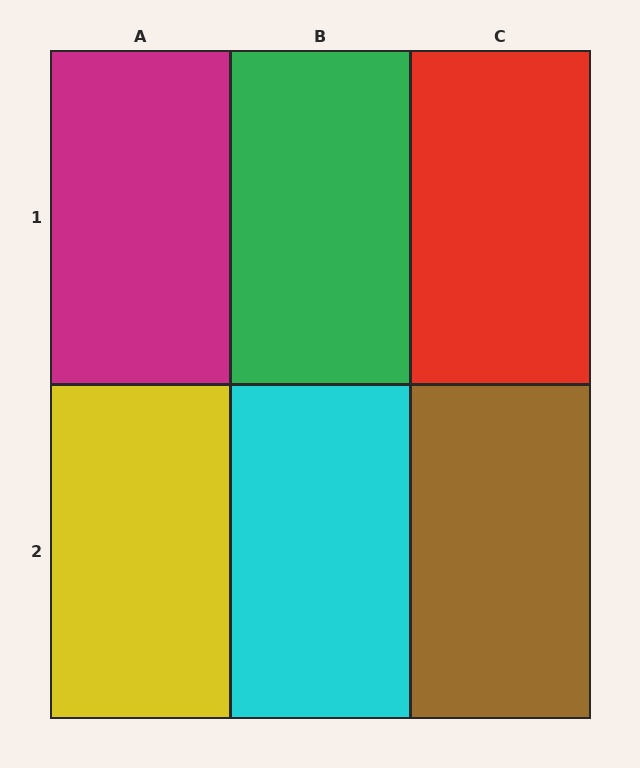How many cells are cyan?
1 cell is cyan.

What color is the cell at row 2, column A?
Yellow.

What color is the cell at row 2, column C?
Brown.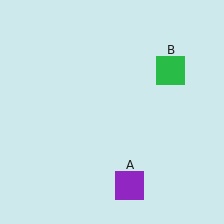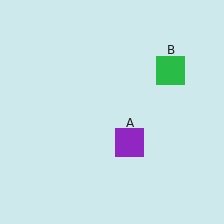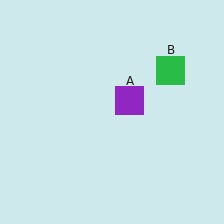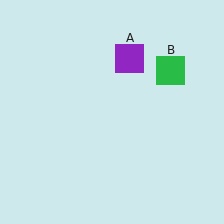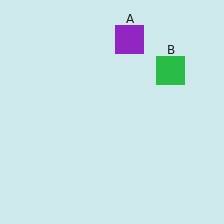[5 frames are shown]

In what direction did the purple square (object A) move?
The purple square (object A) moved up.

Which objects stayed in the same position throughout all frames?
Green square (object B) remained stationary.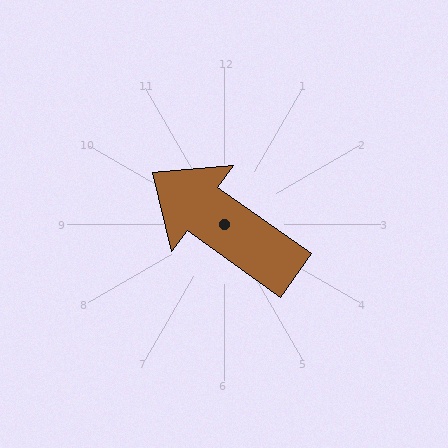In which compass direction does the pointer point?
Northwest.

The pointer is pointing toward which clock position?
Roughly 10 o'clock.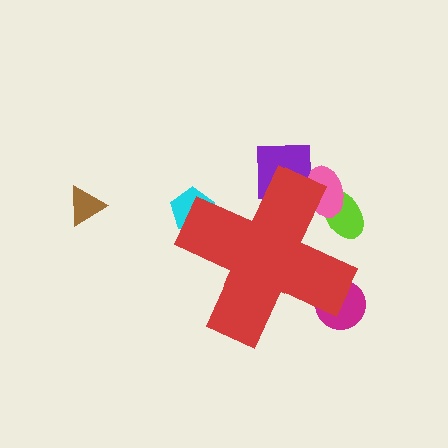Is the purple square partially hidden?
Yes, the purple square is partially hidden behind the red cross.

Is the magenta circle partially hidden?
Yes, the magenta circle is partially hidden behind the red cross.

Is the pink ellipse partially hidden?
Yes, the pink ellipse is partially hidden behind the red cross.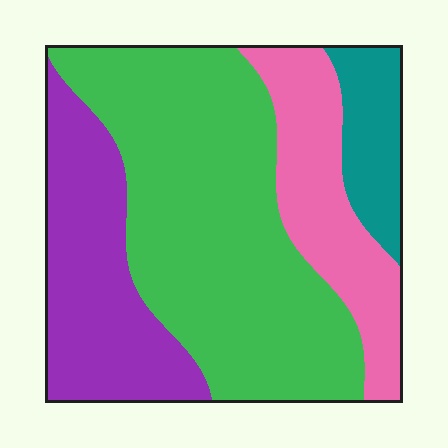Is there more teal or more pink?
Pink.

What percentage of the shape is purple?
Purple covers about 25% of the shape.